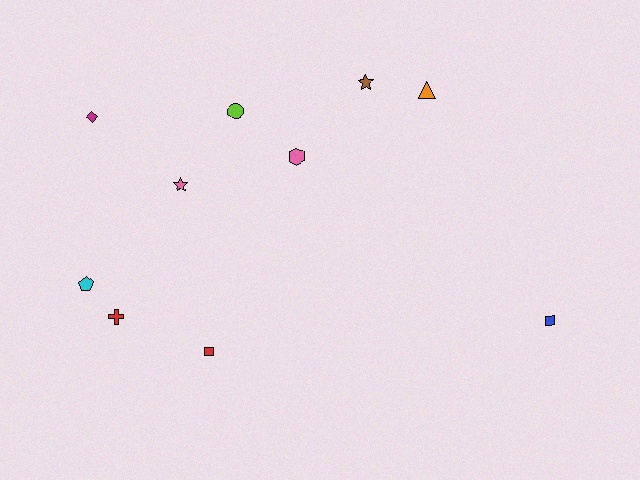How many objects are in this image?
There are 10 objects.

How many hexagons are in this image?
There is 1 hexagon.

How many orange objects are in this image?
There is 1 orange object.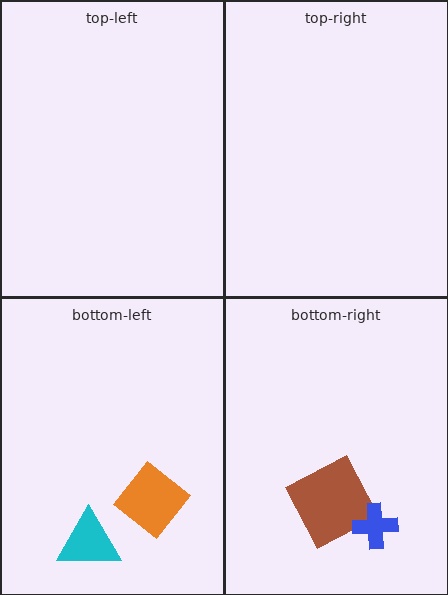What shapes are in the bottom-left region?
The cyan triangle, the orange diamond.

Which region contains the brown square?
The bottom-right region.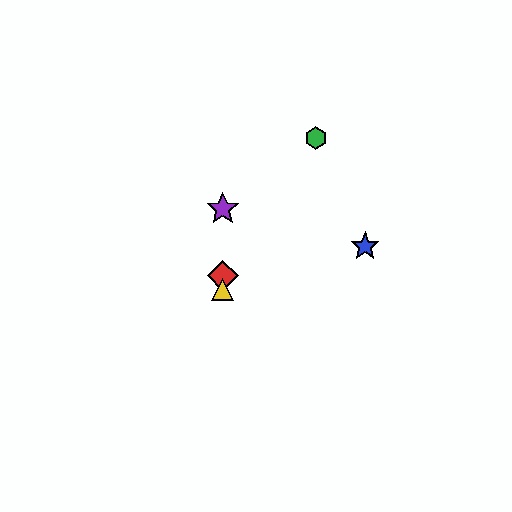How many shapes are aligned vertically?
3 shapes (the red diamond, the yellow triangle, the purple star) are aligned vertically.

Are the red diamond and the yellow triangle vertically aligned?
Yes, both are at x≈223.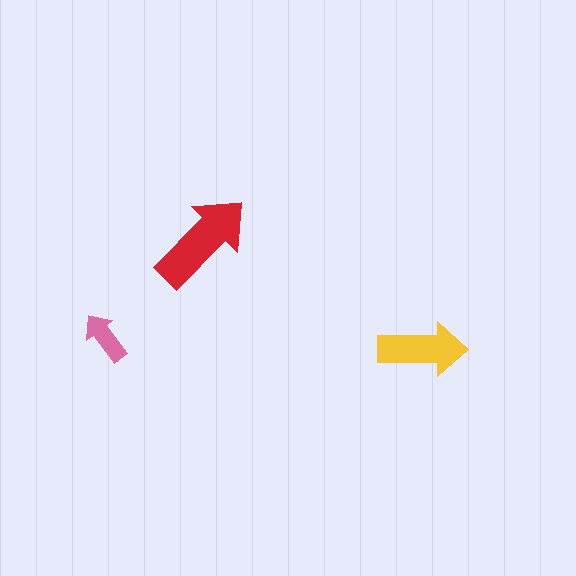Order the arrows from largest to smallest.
the red one, the yellow one, the pink one.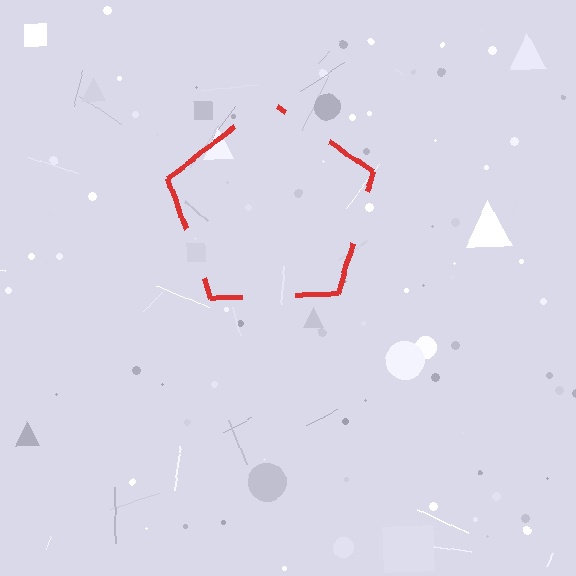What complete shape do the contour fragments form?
The contour fragments form a pentagon.